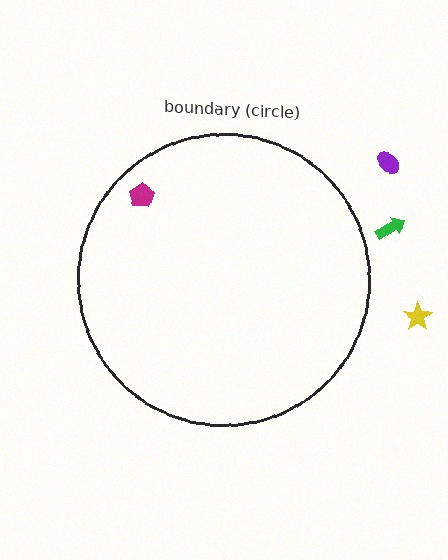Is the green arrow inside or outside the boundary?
Outside.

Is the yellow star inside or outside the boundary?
Outside.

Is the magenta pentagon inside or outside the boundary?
Inside.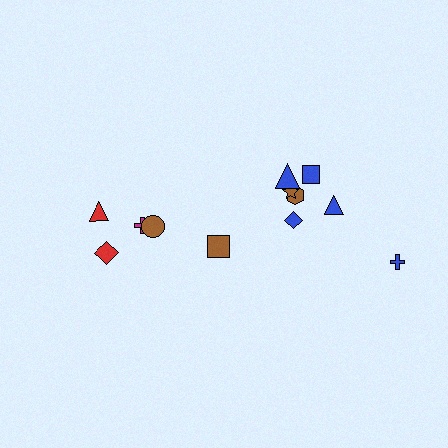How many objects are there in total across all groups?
There are 12 objects.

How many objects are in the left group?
There are 5 objects.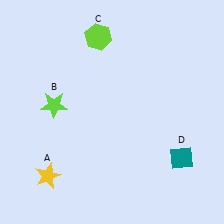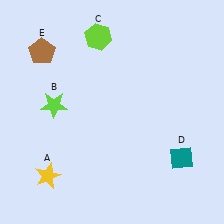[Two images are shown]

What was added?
A brown pentagon (E) was added in Image 2.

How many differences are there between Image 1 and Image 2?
There is 1 difference between the two images.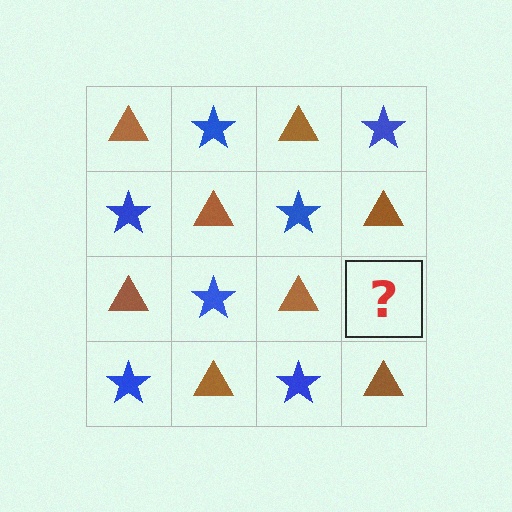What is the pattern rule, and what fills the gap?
The rule is that it alternates brown triangle and blue star in a checkerboard pattern. The gap should be filled with a blue star.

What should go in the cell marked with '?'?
The missing cell should contain a blue star.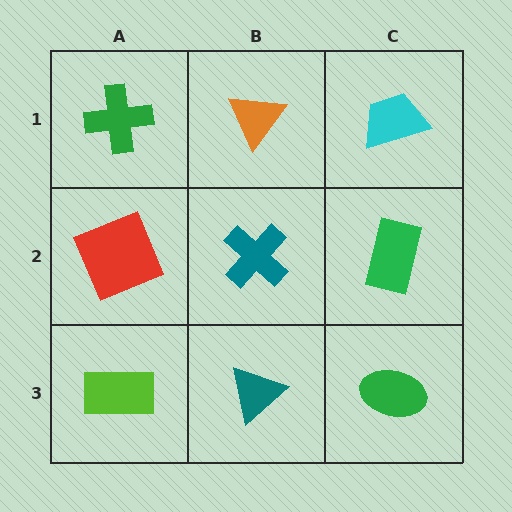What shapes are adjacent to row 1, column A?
A red square (row 2, column A), an orange triangle (row 1, column B).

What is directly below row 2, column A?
A lime rectangle.